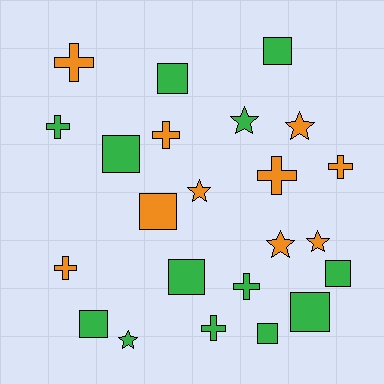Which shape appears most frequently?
Square, with 9 objects.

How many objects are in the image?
There are 23 objects.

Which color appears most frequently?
Green, with 13 objects.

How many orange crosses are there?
There are 5 orange crosses.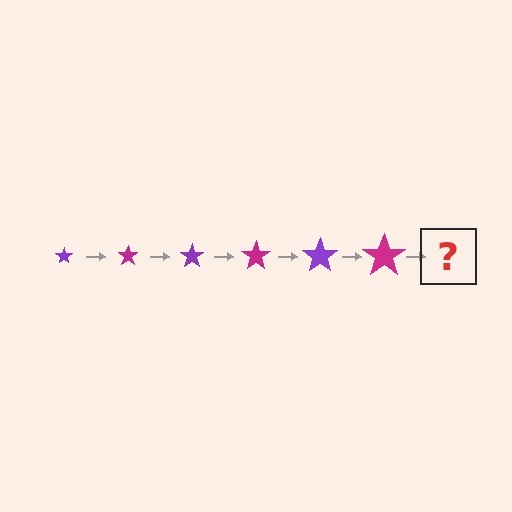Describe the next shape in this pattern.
It should be a purple star, larger than the previous one.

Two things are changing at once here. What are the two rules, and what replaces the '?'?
The two rules are that the star grows larger each step and the color cycles through purple and magenta. The '?' should be a purple star, larger than the previous one.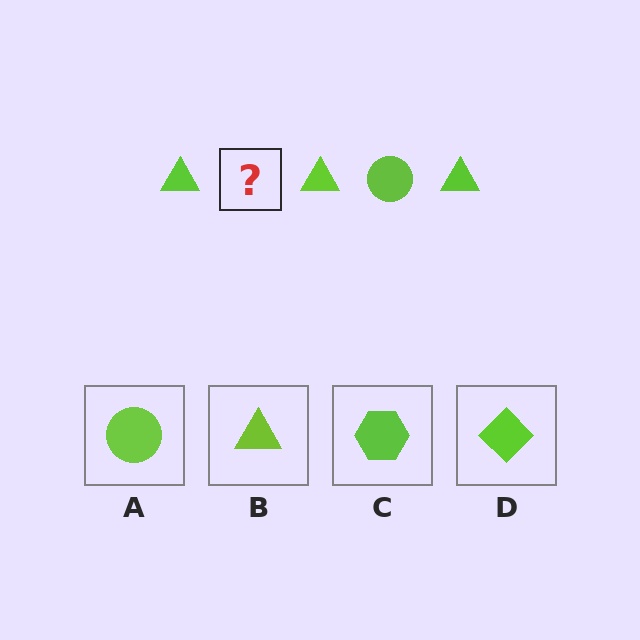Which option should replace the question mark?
Option A.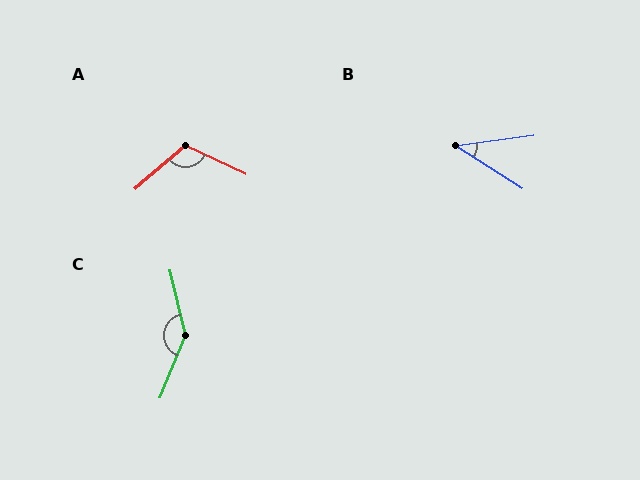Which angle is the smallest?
B, at approximately 41 degrees.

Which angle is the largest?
C, at approximately 145 degrees.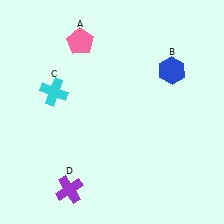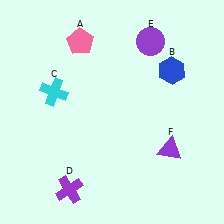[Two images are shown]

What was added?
A purple circle (E), a purple triangle (F) were added in Image 2.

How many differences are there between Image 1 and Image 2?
There are 2 differences between the two images.